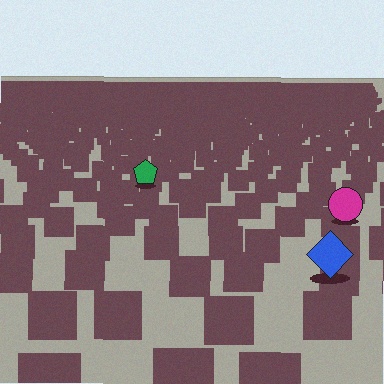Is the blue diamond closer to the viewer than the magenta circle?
Yes. The blue diamond is closer — you can tell from the texture gradient: the ground texture is coarser near it.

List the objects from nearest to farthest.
From nearest to farthest: the blue diamond, the magenta circle, the green pentagon.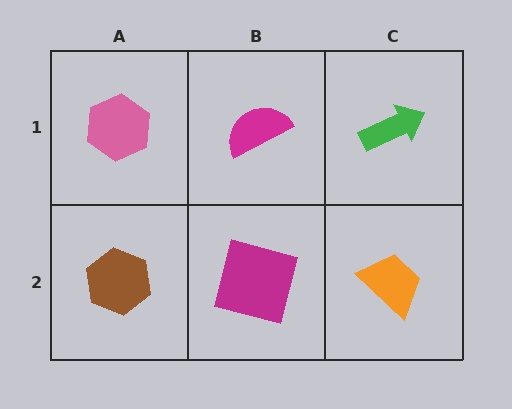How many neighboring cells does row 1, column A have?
2.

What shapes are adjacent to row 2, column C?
A green arrow (row 1, column C), a magenta square (row 2, column B).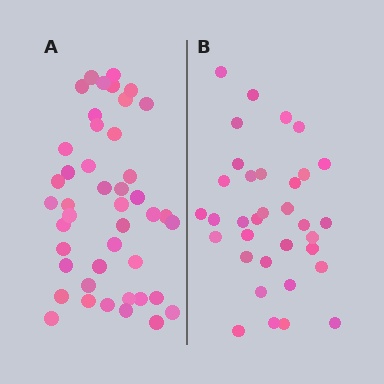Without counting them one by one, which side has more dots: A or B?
Region A (the left region) has more dots.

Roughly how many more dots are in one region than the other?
Region A has roughly 10 or so more dots than region B.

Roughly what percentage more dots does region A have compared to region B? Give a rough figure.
About 30% more.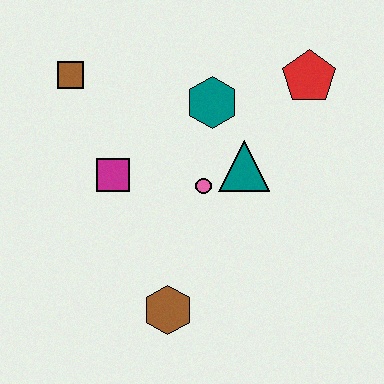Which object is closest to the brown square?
The magenta square is closest to the brown square.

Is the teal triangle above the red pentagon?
No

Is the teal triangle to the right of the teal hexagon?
Yes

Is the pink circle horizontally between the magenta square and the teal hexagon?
Yes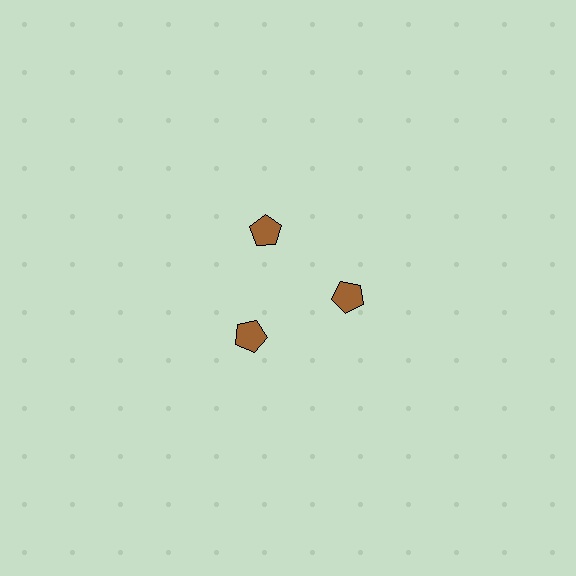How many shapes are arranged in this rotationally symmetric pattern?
There are 3 shapes, arranged in 3 groups of 1.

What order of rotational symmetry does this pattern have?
This pattern has 3-fold rotational symmetry.